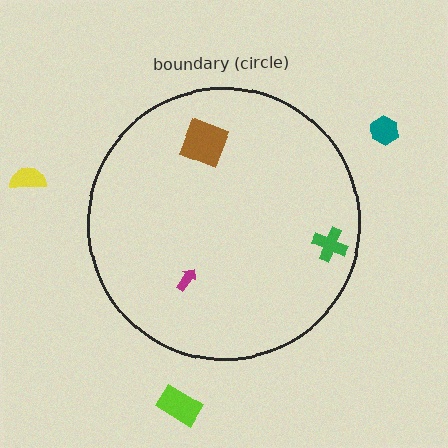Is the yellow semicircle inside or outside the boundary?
Outside.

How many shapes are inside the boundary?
3 inside, 3 outside.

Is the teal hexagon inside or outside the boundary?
Outside.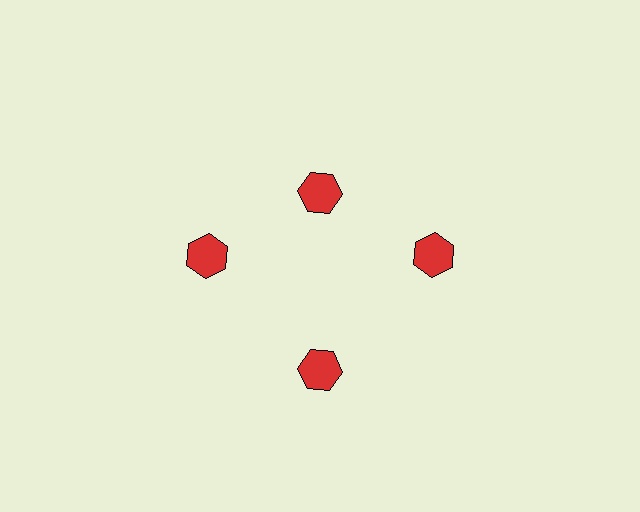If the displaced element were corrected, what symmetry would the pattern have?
It would have 4-fold rotational symmetry — the pattern would map onto itself every 90 degrees.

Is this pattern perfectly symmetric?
No. The 4 red hexagons are arranged in a ring, but one element near the 12 o'clock position is pulled inward toward the center, breaking the 4-fold rotational symmetry.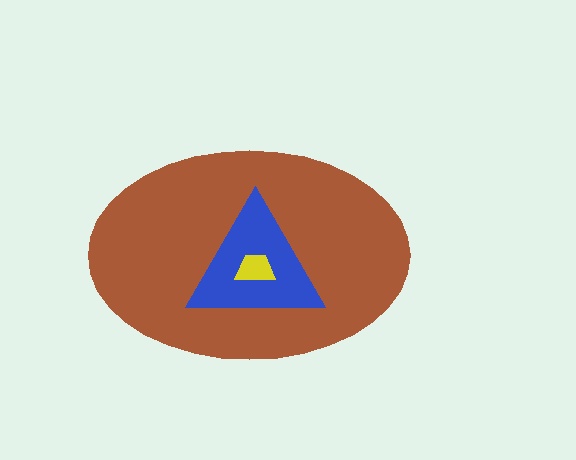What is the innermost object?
The yellow trapezoid.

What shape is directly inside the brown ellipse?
The blue triangle.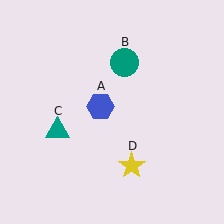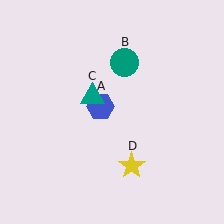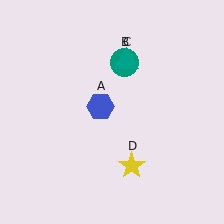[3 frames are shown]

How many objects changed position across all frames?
1 object changed position: teal triangle (object C).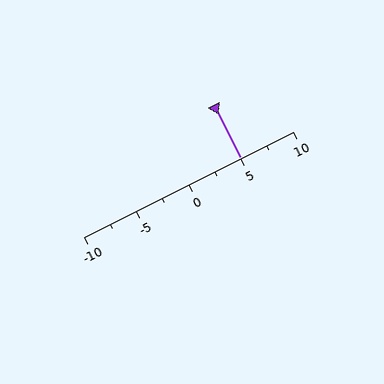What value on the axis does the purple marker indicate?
The marker indicates approximately 5.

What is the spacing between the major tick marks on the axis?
The major ticks are spaced 5 apart.